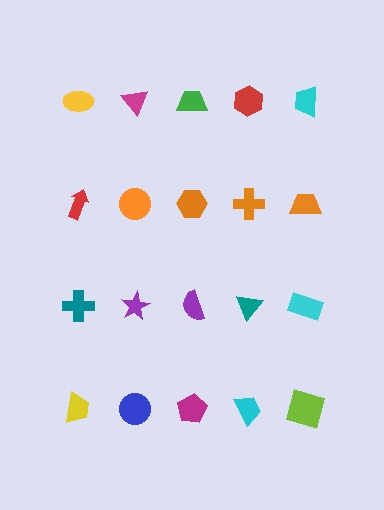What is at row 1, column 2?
A magenta triangle.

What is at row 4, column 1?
A yellow trapezoid.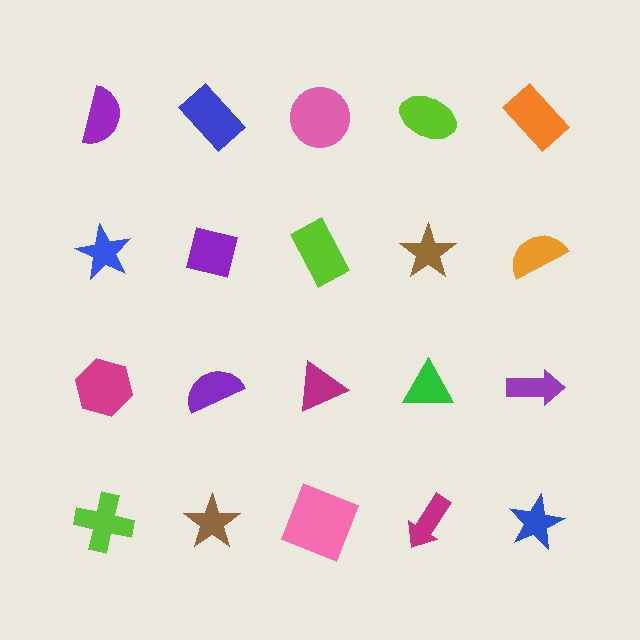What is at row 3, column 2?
A purple semicircle.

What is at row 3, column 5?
A purple arrow.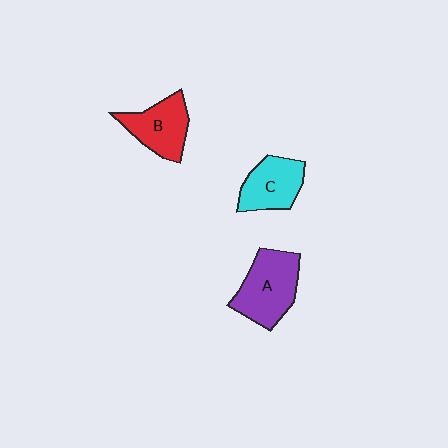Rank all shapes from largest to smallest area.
From largest to smallest: A (purple), B (red), C (cyan).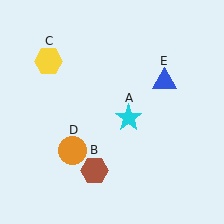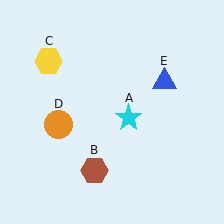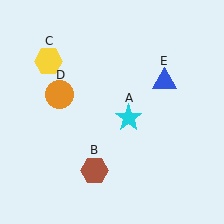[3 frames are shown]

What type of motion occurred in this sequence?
The orange circle (object D) rotated clockwise around the center of the scene.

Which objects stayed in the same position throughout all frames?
Cyan star (object A) and brown hexagon (object B) and yellow hexagon (object C) and blue triangle (object E) remained stationary.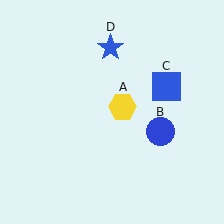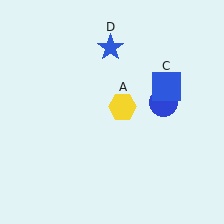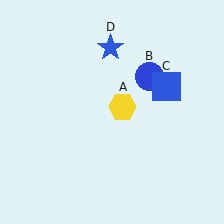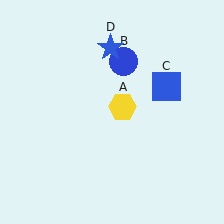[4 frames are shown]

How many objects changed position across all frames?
1 object changed position: blue circle (object B).